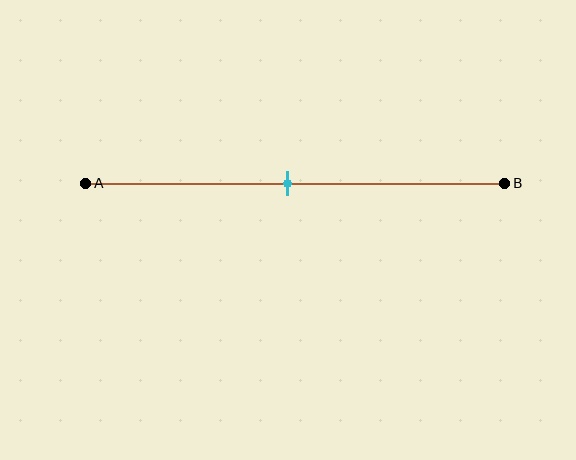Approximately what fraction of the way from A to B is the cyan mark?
The cyan mark is approximately 50% of the way from A to B.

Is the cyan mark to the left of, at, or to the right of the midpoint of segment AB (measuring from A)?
The cyan mark is approximately at the midpoint of segment AB.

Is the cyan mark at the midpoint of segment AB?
Yes, the mark is approximately at the midpoint.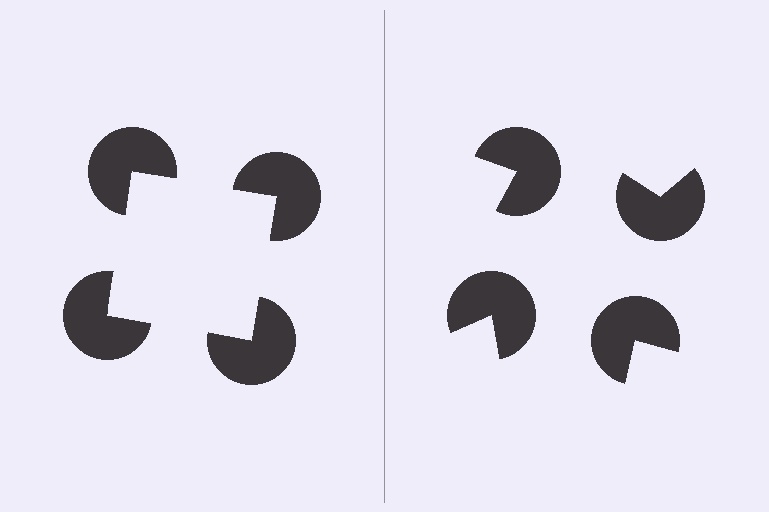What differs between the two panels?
The pac-man discs are positioned identically on both sides; only the wedge orientations differ. On the left they align to a square; on the right they are misaligned.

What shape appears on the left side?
An illusory square.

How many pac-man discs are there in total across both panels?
8 — 4 on each side.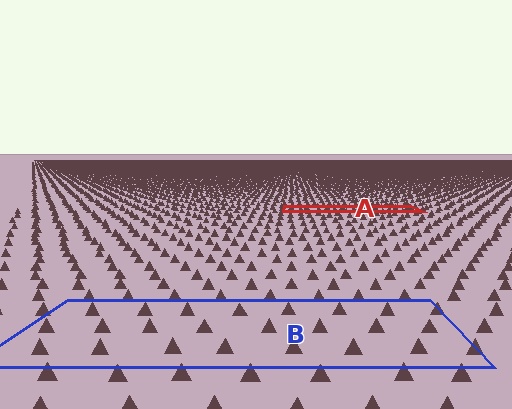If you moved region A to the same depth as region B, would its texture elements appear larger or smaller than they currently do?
They would appear larger. At a closer depth, the same texture elements are projected at a bigger on-screen size.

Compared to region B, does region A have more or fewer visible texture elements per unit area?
Region A has more texture elements per unit area — they are packed more densely because it is farther away.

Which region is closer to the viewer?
Region B is closer. The texture elements there are larger and more spread out.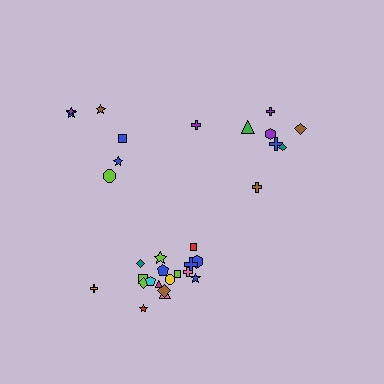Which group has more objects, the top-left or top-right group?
The top-right group.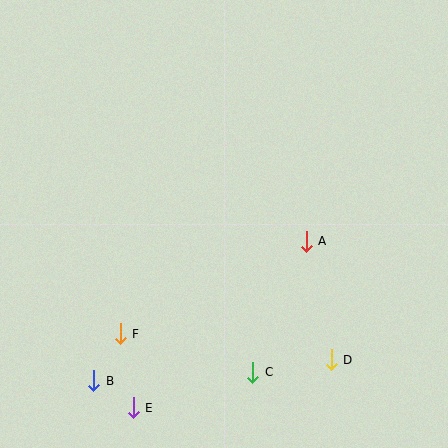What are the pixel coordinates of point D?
Point D is at (331, 360).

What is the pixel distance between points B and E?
The distance between B and E is 48 pixels.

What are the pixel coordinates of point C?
Point C is at (253, 372).